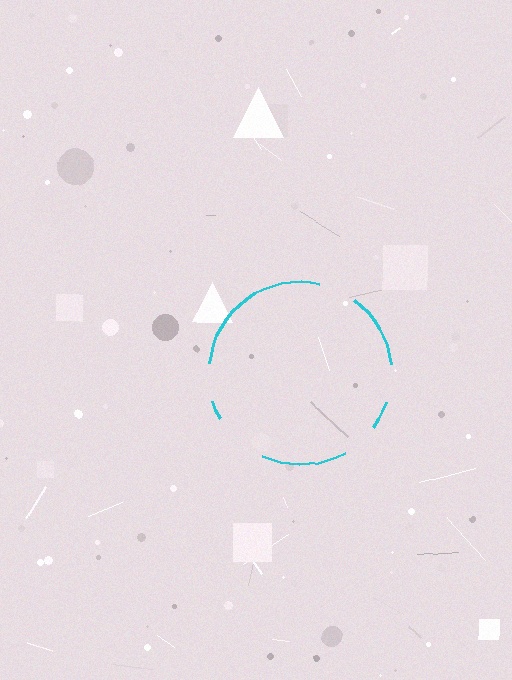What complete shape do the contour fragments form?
The contour fragments form a circle.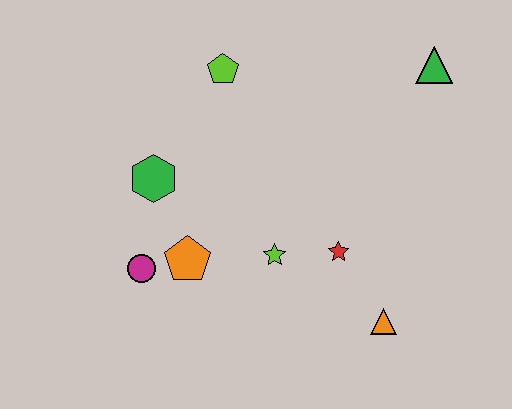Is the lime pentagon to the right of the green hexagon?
Yes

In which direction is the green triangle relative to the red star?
The green triangle is above the red star.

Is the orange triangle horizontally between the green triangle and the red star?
Yes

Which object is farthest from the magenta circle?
The green triangle is farthest from the magenta circle.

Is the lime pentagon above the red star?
Yes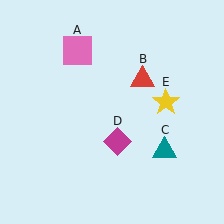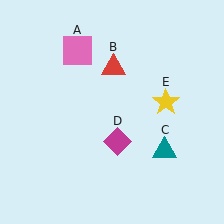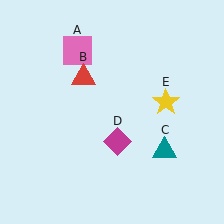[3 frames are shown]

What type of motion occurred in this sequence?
The red triangle (object B) rotated counterclockwise around the center of the scene.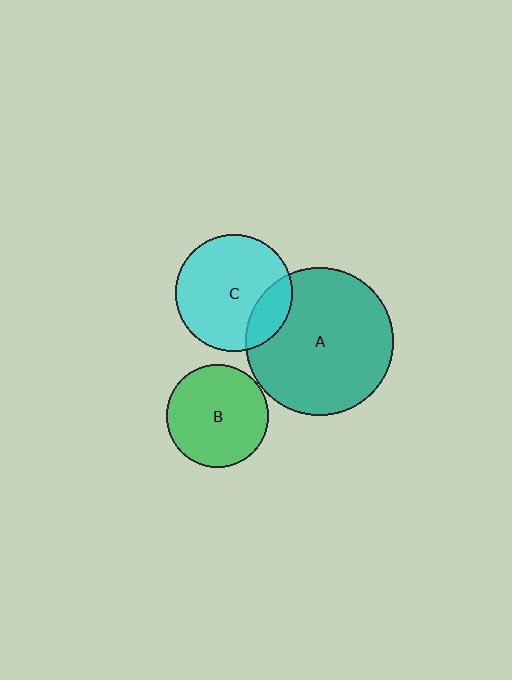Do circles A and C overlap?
Yes.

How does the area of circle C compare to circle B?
Approximately 1.3 times.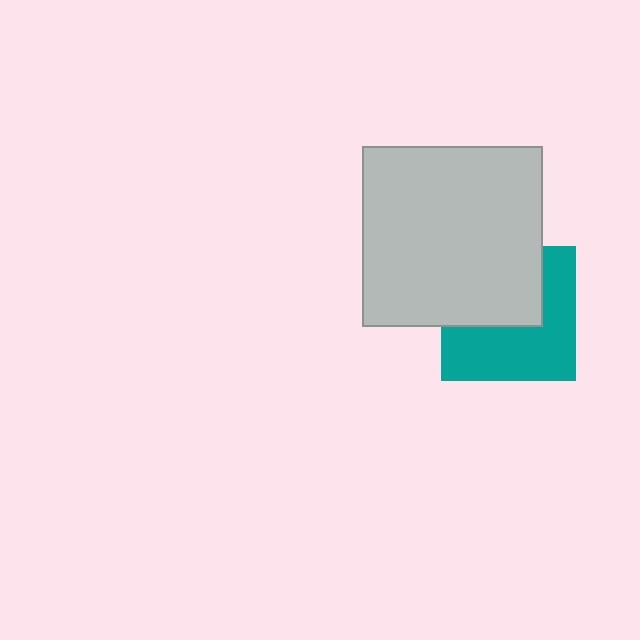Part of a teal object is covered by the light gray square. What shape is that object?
It is a square.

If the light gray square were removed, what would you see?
You would see the complete teal square.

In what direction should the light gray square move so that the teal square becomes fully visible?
The light gray square should move up. That is the shortest direction to clear the overlap and leave the teal square fully visible.